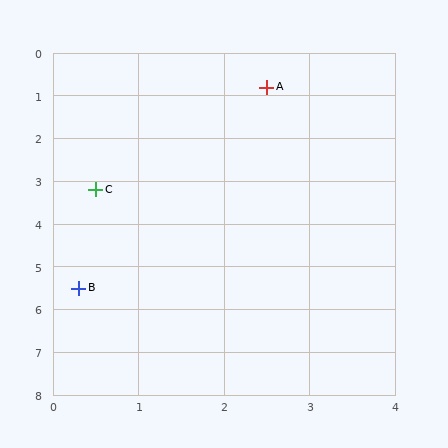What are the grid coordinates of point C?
Point C is at approximately (0.5, 3.2).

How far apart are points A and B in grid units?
Points A and B are about 5.2 grid units apart.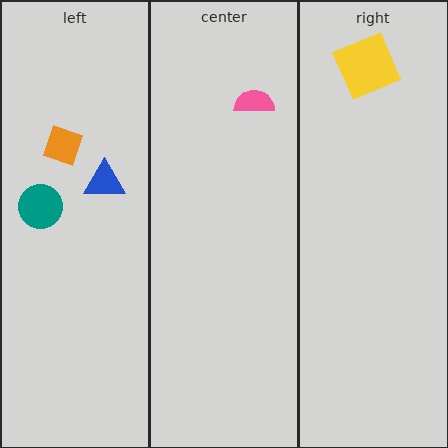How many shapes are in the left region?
3.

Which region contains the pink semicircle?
The center region.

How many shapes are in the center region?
1.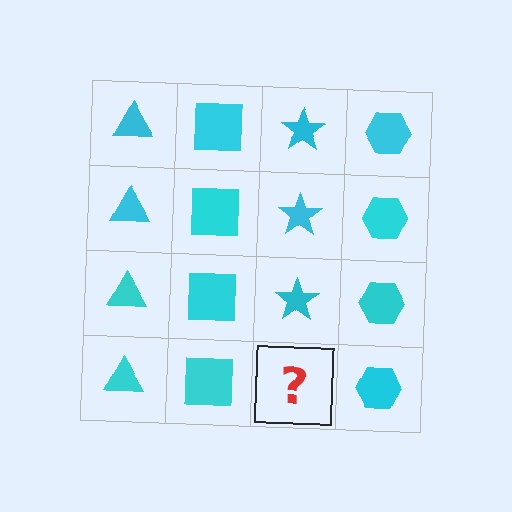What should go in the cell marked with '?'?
The missing cell should contain a cyan star.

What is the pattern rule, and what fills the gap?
The rule is that each column has a consistent shape. The gap should be filled with a cyan star.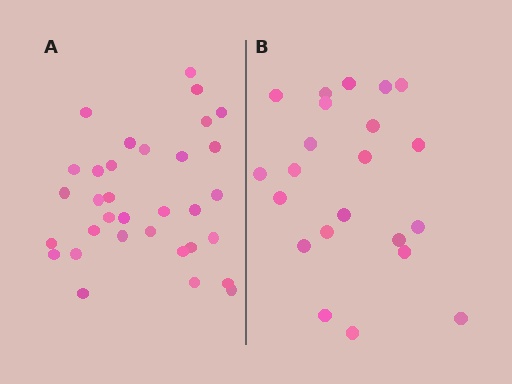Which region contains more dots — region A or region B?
Region A (the left region) has more dots.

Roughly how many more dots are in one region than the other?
Region A has roughly 12 or so more dots than region B.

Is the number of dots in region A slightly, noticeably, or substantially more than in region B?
Region A has substantially more. The ratio is roughly 1.5 to 1.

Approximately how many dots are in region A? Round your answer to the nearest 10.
About 30 dots. (The exact count is 33, which rounds to 30.)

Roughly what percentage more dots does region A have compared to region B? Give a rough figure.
About 50% more.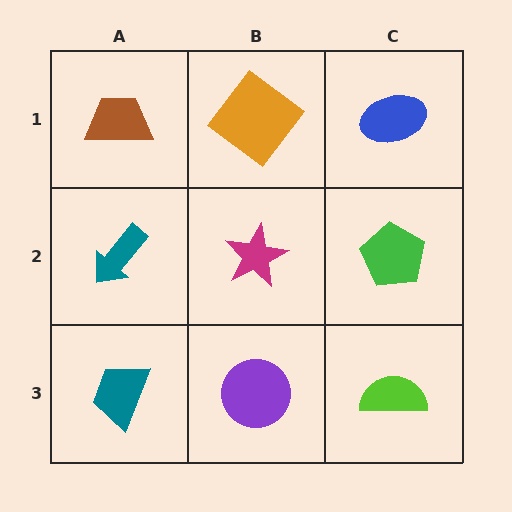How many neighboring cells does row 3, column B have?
3.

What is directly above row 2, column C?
A blue ellipse.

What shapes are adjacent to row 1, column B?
A magenta star (row 2, column B), a brown trapezoid (row 1, column A), a blue ellipse (row 1, column C).